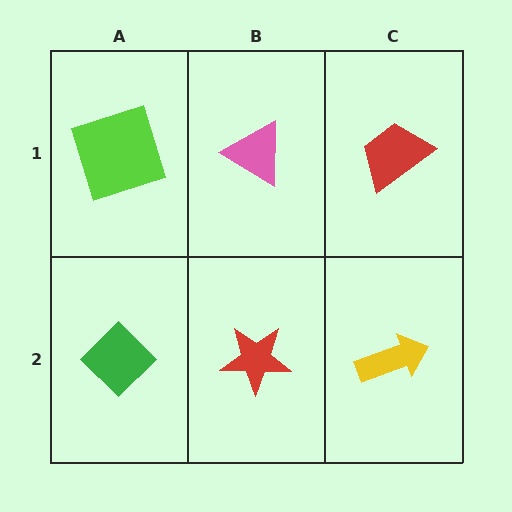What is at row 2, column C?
A yellow arrow.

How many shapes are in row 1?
3 shapes.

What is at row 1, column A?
A lime square.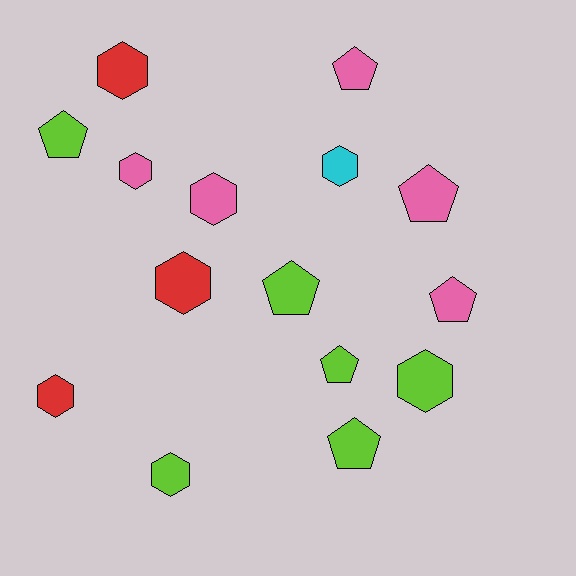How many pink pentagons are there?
There are 3 pink pentagons.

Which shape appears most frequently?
Hexagon, with 8 objects.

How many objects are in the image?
There are 15 objects.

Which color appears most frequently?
Lime, with 6 objects.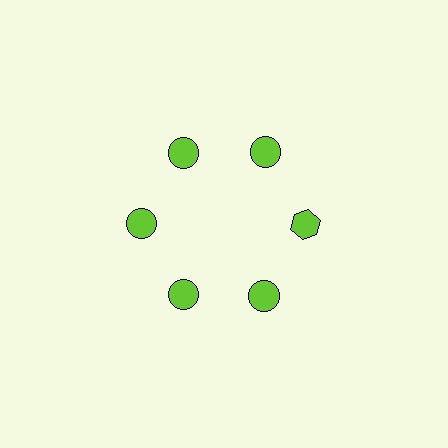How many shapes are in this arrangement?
There are 6 shapes arranged in a ring pattern.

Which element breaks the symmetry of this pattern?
The lime hexagon at roughly the 3 o'clock position breaks the symmetry. All other shapes are lime circles.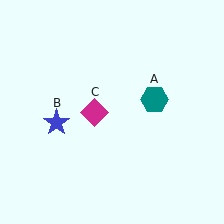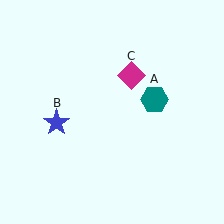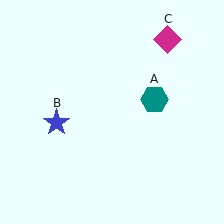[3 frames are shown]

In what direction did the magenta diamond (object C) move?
The magenta diamond (object C) moved up and to the right.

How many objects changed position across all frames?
1 object changed position: magenta diamond (object C).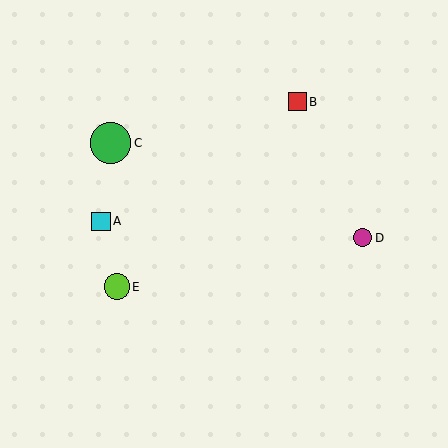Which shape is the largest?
The green circle (labeled C) is the largest.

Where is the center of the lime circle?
The center of the lime circle is at (117, 287).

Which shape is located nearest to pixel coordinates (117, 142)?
The green circle (labeled C) at (110, 143) is nearest to that location.